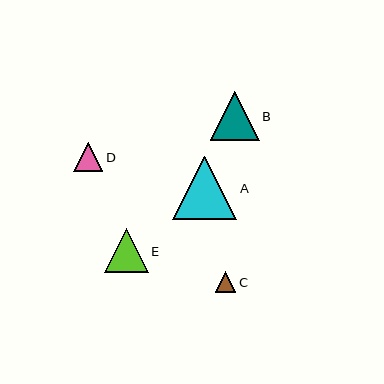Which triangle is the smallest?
Triangle C is the smallest with a size of approximately 20 pixels.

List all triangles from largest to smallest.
From largest to smallest: A, B, E, D, C.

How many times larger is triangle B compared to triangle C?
Triangle B is approximately 2.4 times the size of triangle C.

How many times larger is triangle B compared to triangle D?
Triangle B is approximately 1.7 times the size of triangle D.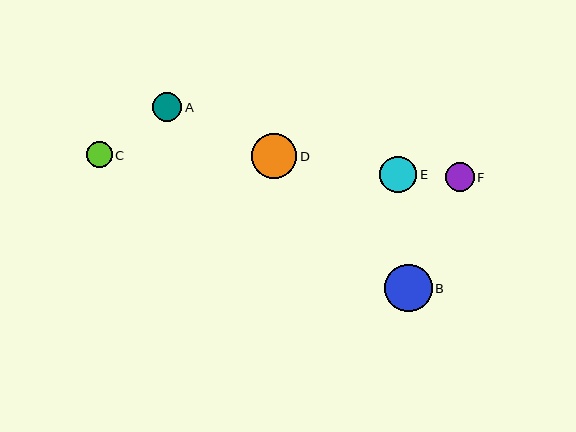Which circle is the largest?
Circle B is the largest with a size of approximately 48 pixels.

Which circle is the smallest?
Circle C is the smallest with a size of approximately 26 pixels.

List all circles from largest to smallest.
From largest to smallest: B, D, E, A, F, C.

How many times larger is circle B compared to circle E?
Circle B is approximately 1.3 times the size of circle E.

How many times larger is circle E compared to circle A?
Circle E is approximately 1.3 times the size of circle A.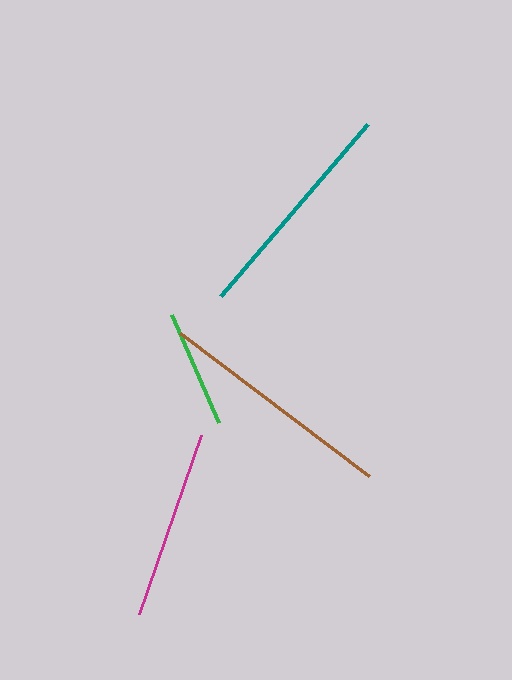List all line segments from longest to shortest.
From longest to shortest: brown, teal, magenta, green.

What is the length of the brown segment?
The brown segment is approximately 237 pixels long.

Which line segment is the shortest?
The green line is the shortest at approximately 118 pixels.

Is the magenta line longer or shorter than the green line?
The magenta line is longer than the green line.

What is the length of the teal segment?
The teal segment is approximately 226 pixels long.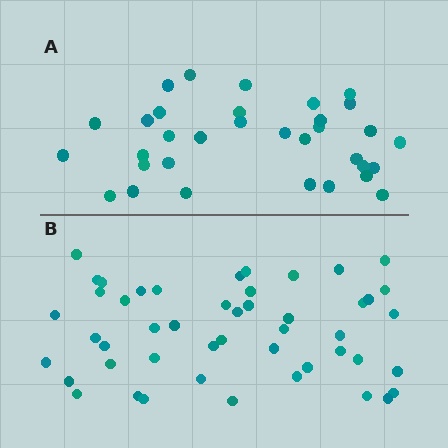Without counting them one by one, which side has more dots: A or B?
Region B (the bottom region) has more dots.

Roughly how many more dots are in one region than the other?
Region B has approximately 15 more dots than region A.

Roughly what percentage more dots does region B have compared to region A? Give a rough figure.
About 45% more.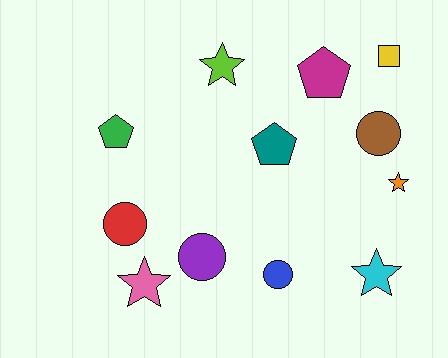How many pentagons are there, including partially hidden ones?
There are 3 pentagons.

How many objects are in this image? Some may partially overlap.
There are 12 objects.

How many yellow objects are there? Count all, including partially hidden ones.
There is 1 yellow object.